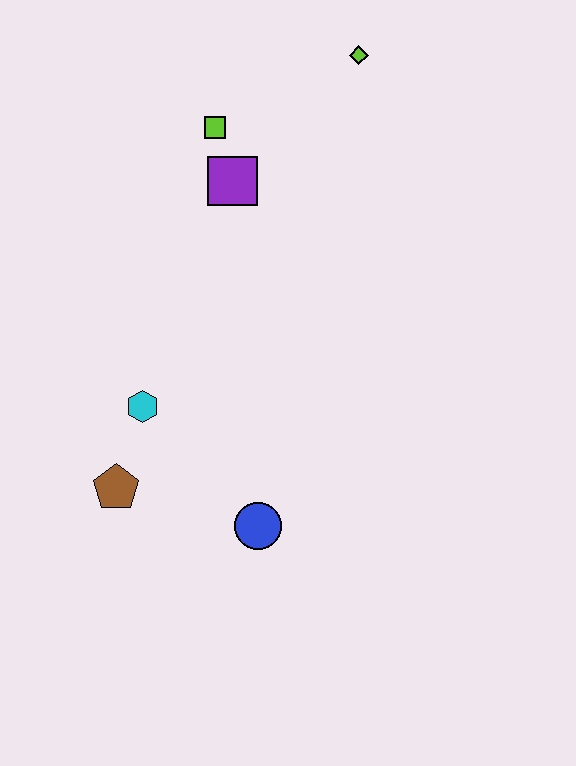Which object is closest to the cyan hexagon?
The brown pentagon is closest to the cyan hexagon.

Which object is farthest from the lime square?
The blue circle is farthest from the lime square.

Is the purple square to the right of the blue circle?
No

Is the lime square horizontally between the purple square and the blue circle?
No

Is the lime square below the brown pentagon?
No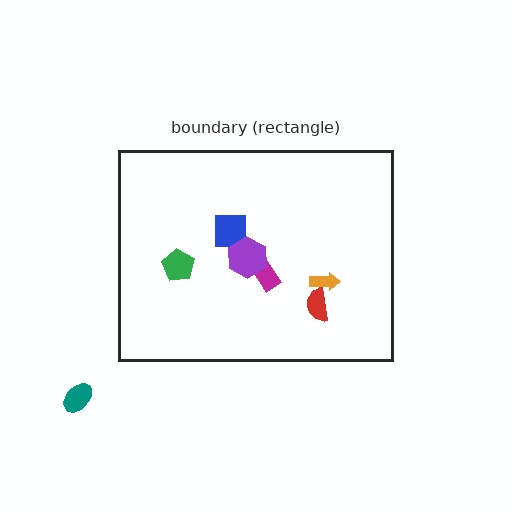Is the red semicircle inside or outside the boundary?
Inside.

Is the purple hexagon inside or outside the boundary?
Inside.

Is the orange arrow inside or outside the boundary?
Inside.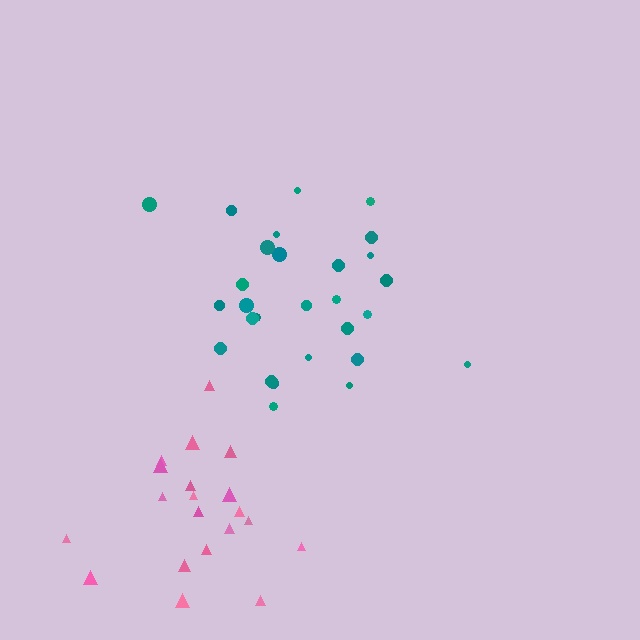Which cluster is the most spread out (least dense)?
Pink.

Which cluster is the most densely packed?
Teal.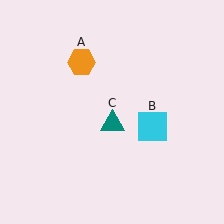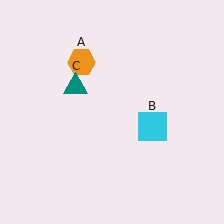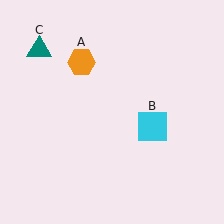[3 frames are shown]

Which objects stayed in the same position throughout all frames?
Orange hexagon (object A) and cyan square (object B) remained stationary.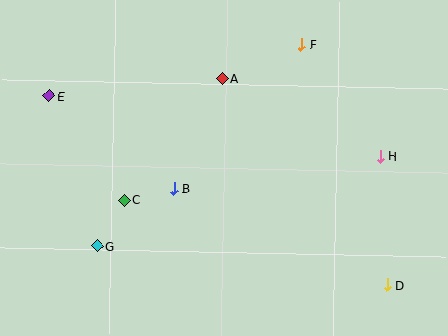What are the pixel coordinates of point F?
Point F is at (301, 44).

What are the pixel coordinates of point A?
Point A is at (222, 79).